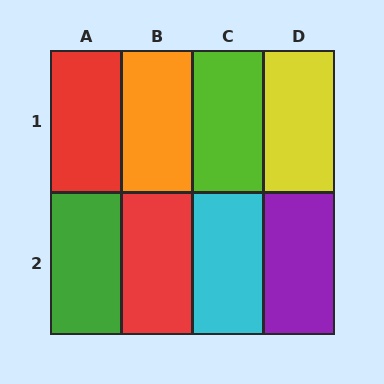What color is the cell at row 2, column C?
Cyan.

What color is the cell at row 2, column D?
Purple.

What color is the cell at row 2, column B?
Red.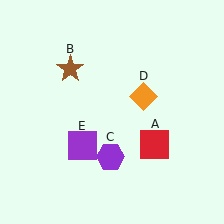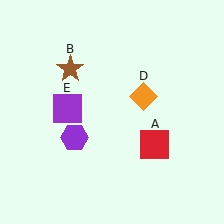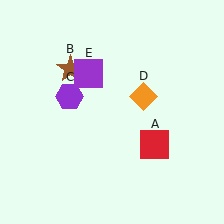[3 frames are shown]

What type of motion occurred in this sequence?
The purple hexagon (object C), purple square (object E) rotated clockwise around the center of the scene.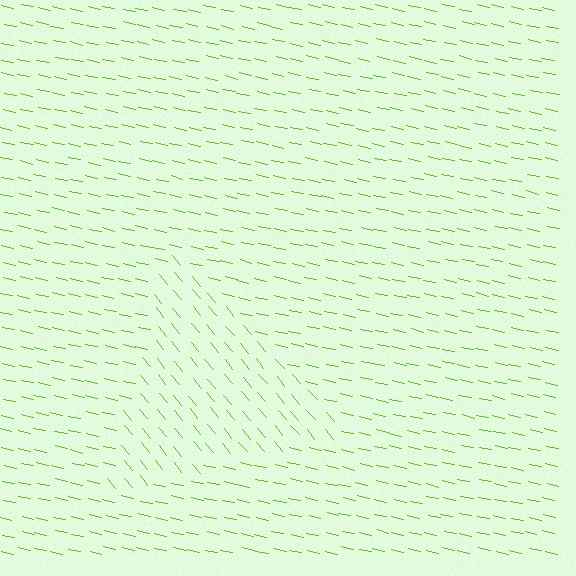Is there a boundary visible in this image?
Yes, there is a texture boundary formed by a change in line orientation.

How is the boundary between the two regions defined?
The boundary is defined purely by a change in line orientation (approximately 38 degrees difference). All lines are the same color and thickness.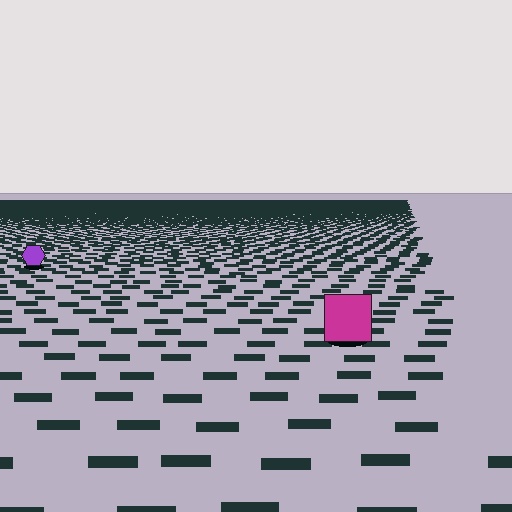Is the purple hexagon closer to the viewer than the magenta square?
No. The magenta square is closer — you can tell from the texture gradient: the ground texture is coarser near it.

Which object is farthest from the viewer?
The purple hexagon is farthest from the viewer. It appears smaller and the ground texture around it is denser.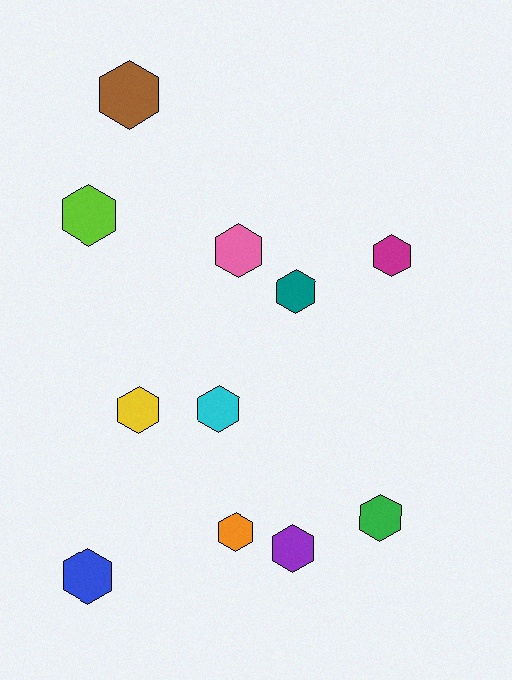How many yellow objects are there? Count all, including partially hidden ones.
There is 1 yellow object.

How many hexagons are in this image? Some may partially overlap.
There are 11 hexagons.